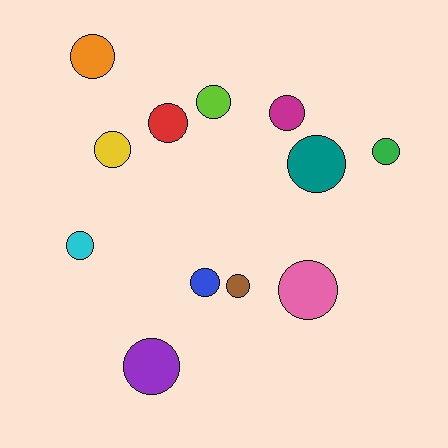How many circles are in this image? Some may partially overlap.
There are 12 circles.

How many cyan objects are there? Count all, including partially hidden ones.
There is 1 cyan object.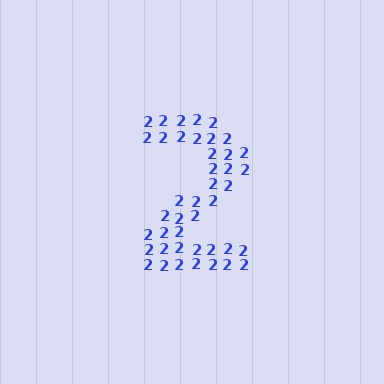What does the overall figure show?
The overall figure shows the digit 2.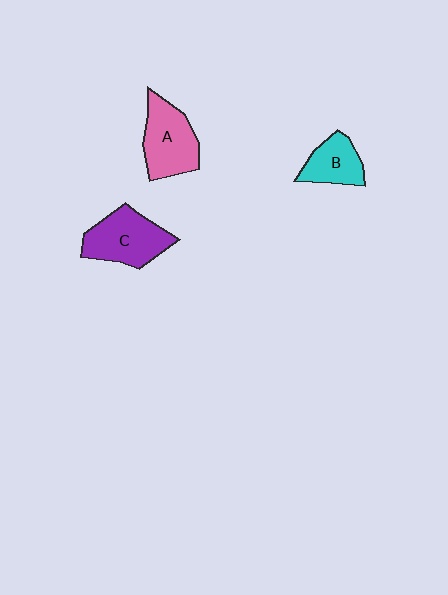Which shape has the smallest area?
Shape B (cyan).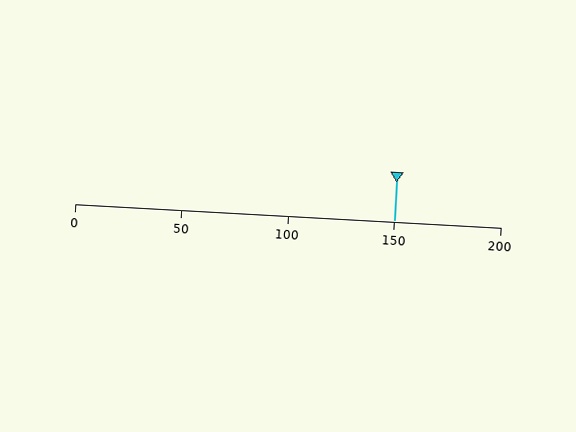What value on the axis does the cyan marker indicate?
The marker indicates approximately 150.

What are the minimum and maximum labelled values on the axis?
The axis runs from 0 to 200.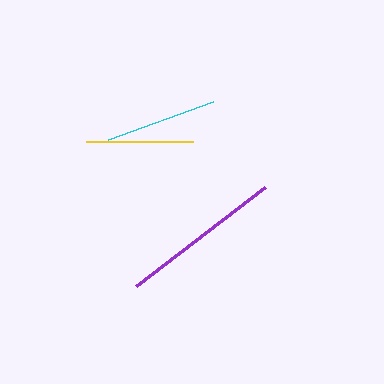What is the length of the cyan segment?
The cyan segment is approximately 111 pixels long.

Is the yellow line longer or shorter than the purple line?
The purple line is longer than the yellow line.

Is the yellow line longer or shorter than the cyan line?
The cyan line is longer than the yellow line.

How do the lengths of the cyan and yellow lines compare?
The cyan and yellow lines are approximately the same length.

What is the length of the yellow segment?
The yellow segment is approximately 107 pixels long.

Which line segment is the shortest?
The yellow line is the shortest at approximately 107 pixels.